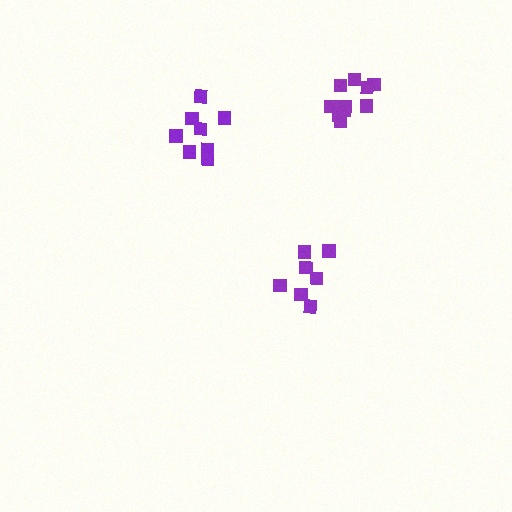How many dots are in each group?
Group 1: 7 dots, Group 2: 8 dots, Group 3: 10 dots (25 total).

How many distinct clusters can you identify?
There are 3 distinct clusters.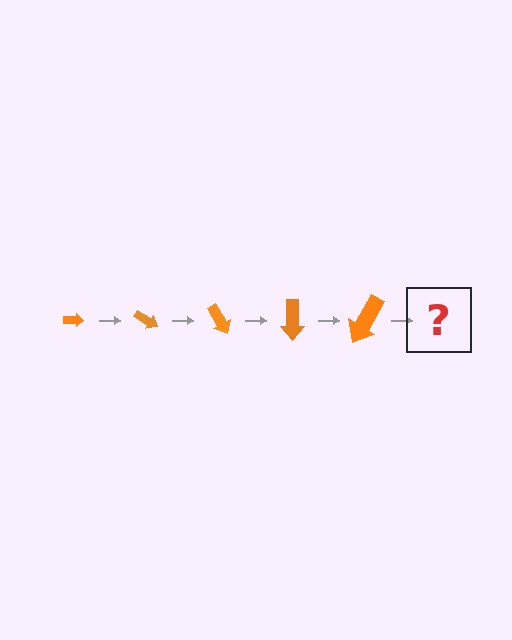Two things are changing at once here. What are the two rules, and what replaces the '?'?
The two rules are that the arrow grows larger each step and it rotates 30 degrees each step. The '?' should be an arrow, larger than the previous one and rotated 150 degrees from the start.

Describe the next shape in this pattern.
It should be an arrow, larger than the previous one and rotated 150 degrees from the start.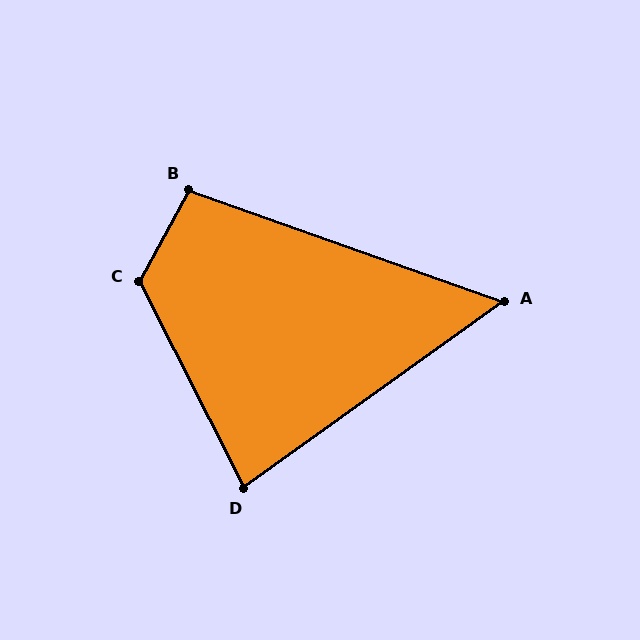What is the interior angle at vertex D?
Approximately 81 degrees (acute).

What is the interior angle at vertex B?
Approximately 99 degrees (obtuse).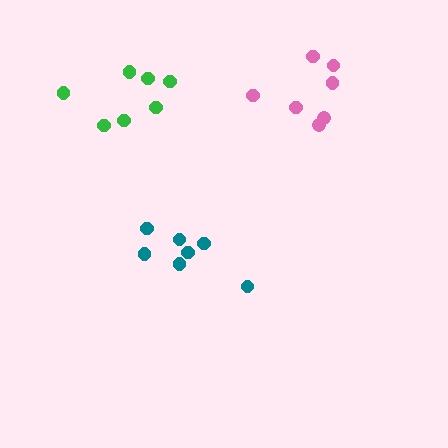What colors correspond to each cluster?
The clusters are colored: teal, green, pink.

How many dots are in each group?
Group 1: 7 dots, Group 2: 7 dots, Group 3: 7 dots (21 total).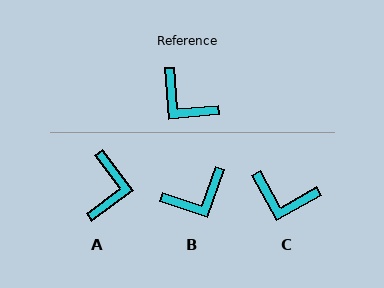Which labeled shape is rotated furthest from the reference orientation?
A, about 122 degrees away.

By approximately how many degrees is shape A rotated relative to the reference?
Approximately 122 degrees counter-clockwise.